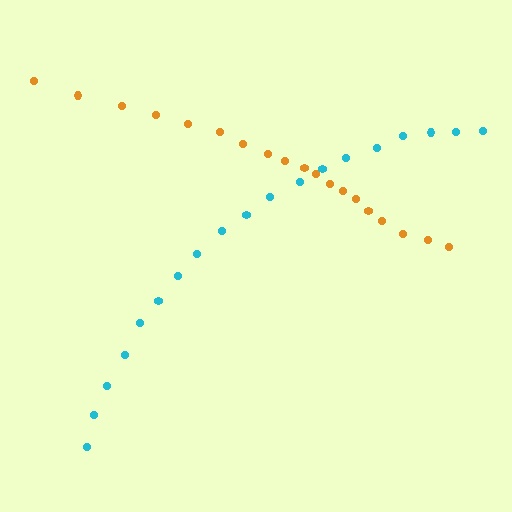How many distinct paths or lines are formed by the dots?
There are 2 distinct paths.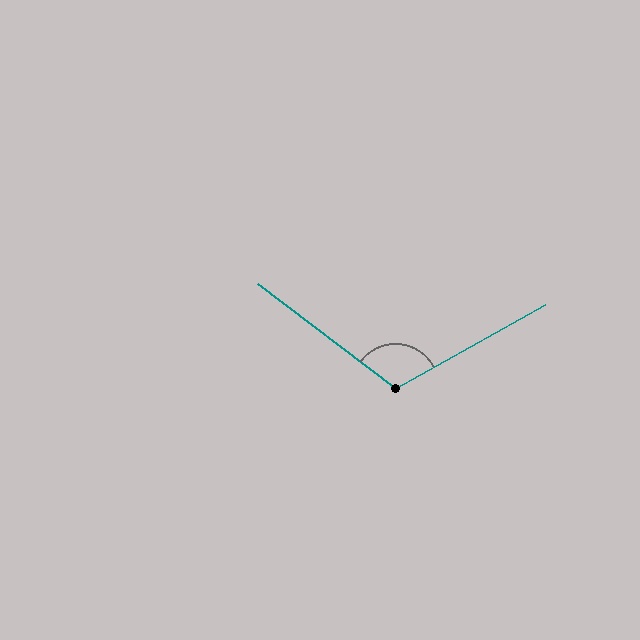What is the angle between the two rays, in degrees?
Approximately 114 degrees.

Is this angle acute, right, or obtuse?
It is obtuse.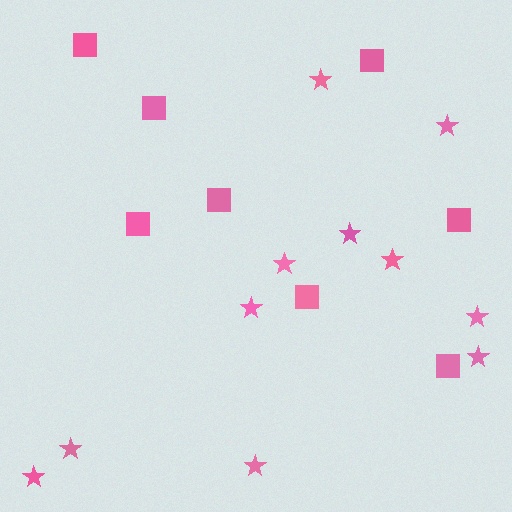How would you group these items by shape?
There are 2 groups: one group of stars (11) and one group of squares (8).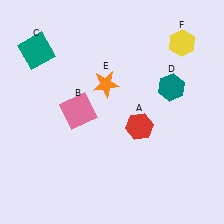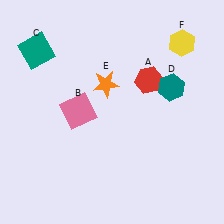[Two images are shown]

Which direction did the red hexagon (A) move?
The red hexagon (A) moved up.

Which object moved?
The red hexagon (A) moved up.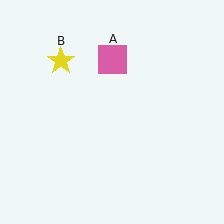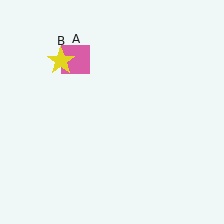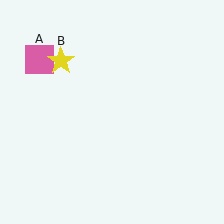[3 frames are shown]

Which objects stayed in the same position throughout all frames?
Yellow star (object B) remained stationary.